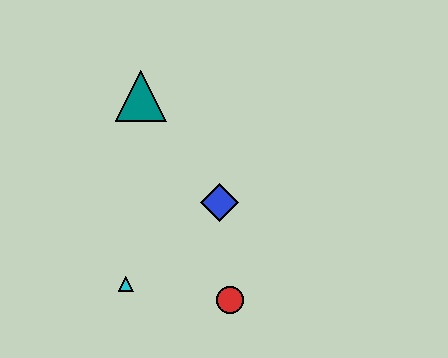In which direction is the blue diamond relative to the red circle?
The blue diamond is above the red circle.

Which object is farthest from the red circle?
The teal triangle is farthest from the red circle.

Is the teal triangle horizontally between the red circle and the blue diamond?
No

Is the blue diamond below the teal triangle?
Yes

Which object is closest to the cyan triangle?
The red circle is closest to the cyan triangle.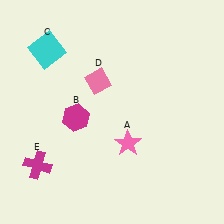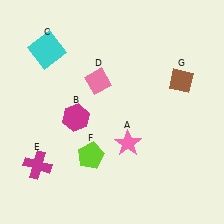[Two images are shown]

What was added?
A lime pentagon (F), a brown diamond (G) were added in Image 2.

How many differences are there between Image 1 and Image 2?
There are 2 differences between the two images.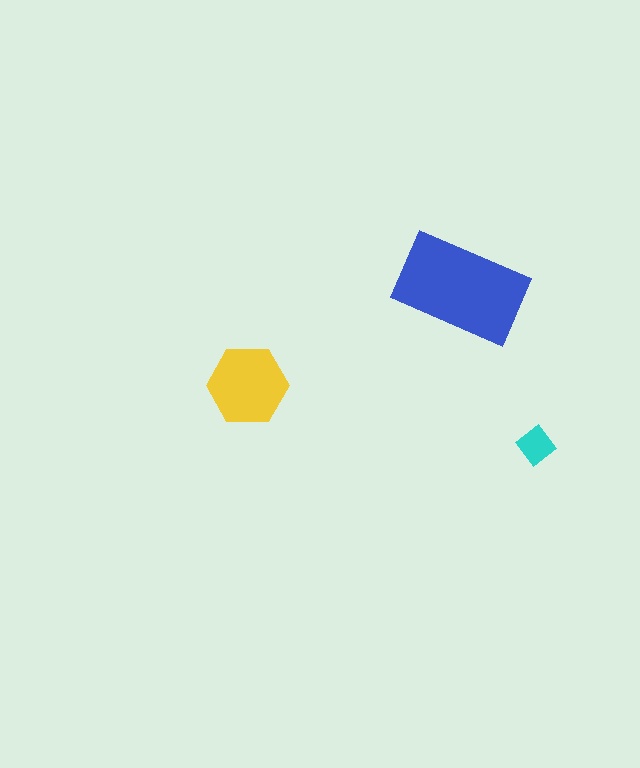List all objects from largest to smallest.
The blue rectangle, the yellow hexagon, the cyan diamond.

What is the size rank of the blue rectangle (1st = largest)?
1st.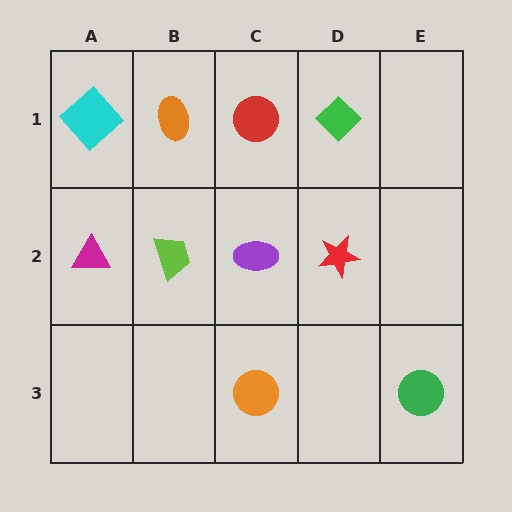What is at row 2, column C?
A purple ellipse.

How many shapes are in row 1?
4 shapes.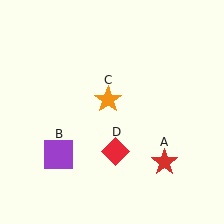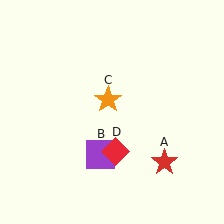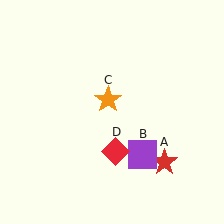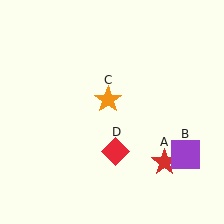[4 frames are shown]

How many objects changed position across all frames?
1 object changed position: purple square (object B).